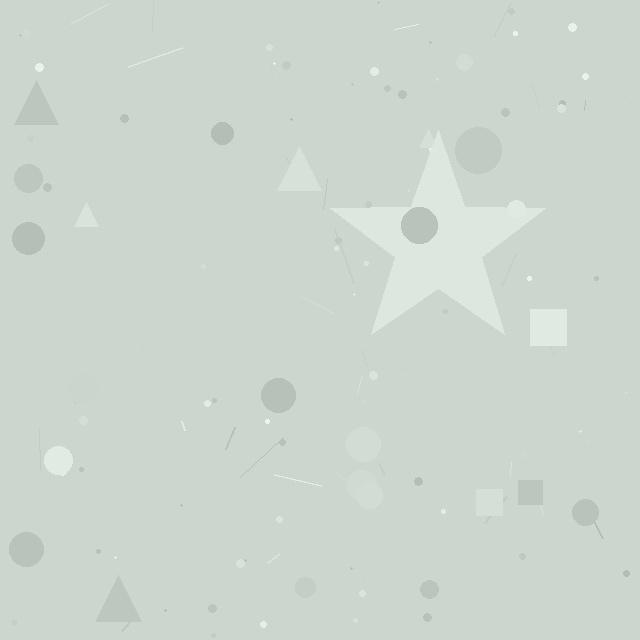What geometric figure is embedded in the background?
A star is embedded in the background.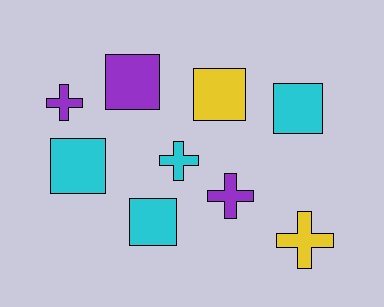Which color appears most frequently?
Cyan, with 4 objects.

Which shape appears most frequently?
Square, with 5 objects.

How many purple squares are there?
There is 1 purple square.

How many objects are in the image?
There are 9 objects.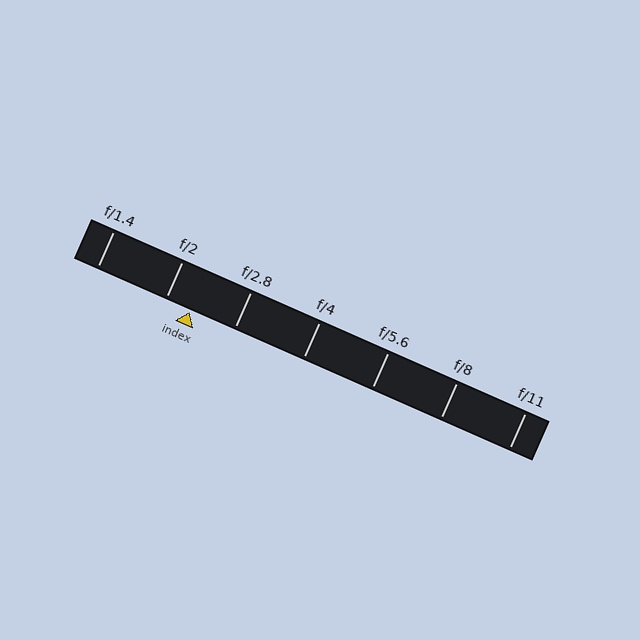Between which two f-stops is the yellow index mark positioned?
The index mark is between f/2 and f/2.8.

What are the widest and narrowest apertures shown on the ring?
The widest aperture shown is f/1.4 and the narrowest is f/11.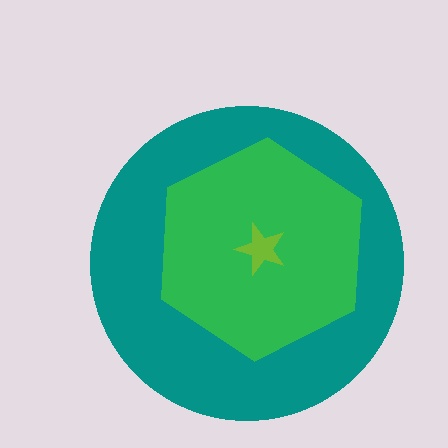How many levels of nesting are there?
3.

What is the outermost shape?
The teal circle.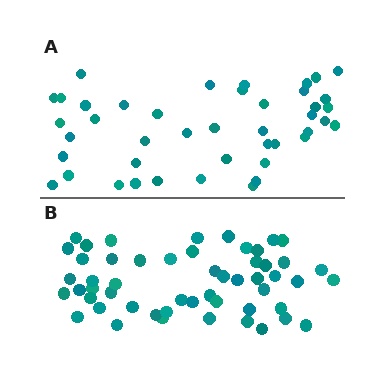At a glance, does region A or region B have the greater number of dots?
Region B (the bottom region) has more dots.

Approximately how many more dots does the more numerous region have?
Region B has roughly 10 or so more dots than region A.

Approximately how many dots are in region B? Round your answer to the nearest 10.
About 50 dots. (The exact count is 53, which rounds to 50.)